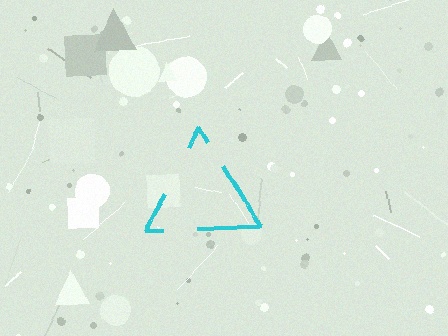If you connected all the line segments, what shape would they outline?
They would outline a triangle.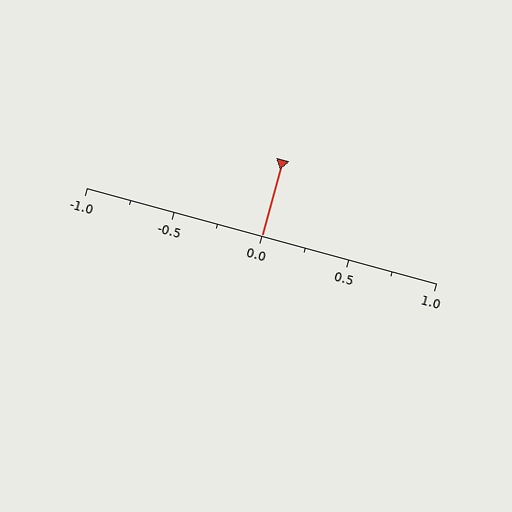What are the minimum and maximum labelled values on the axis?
The axis runs from -1.0 to 1.0.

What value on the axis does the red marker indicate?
The marker indicates approximately 0.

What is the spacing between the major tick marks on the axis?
The major ticks are spaced 0.5 apart.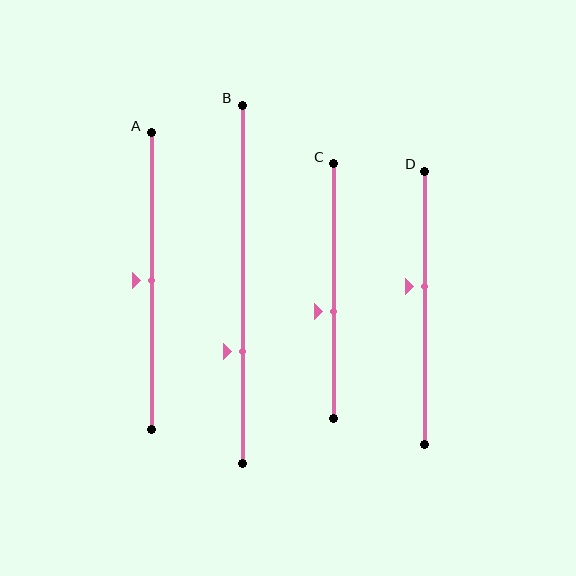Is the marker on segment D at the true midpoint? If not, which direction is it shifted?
No, the marker on segment D is shifted upward by about 8% of the segment length.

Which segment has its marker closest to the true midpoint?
Segment A has its marker closest to the true midpoint.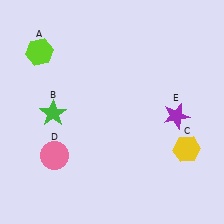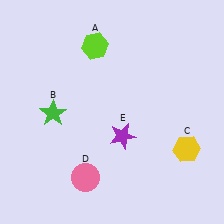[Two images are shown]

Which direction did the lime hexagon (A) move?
The lime hexagon (A) moved right.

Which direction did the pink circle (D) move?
The pink circle (D) moved right.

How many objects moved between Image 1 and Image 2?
3 objects moved between the two images.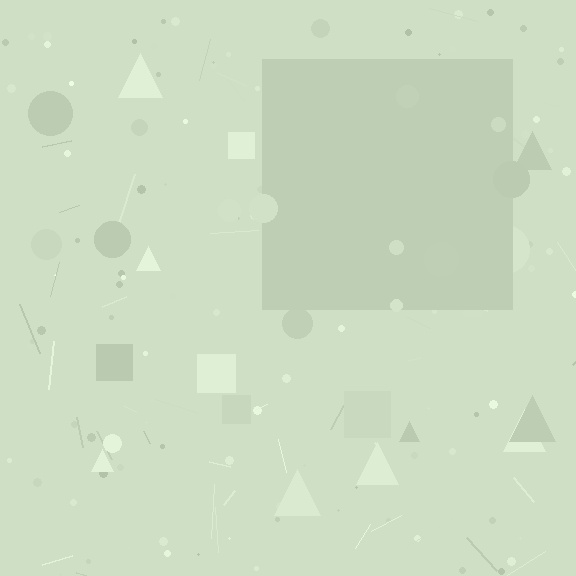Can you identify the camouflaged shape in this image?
The camouflaged shape is a square.